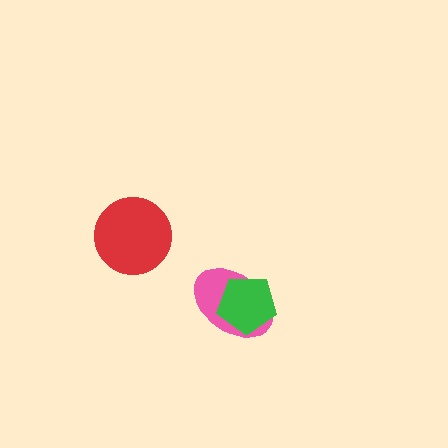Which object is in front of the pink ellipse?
The green pentagon is in front of the pink ellipse.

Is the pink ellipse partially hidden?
Yes, it is partially covered by another shape.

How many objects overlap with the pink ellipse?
1 object overlaps with the pink ellipse.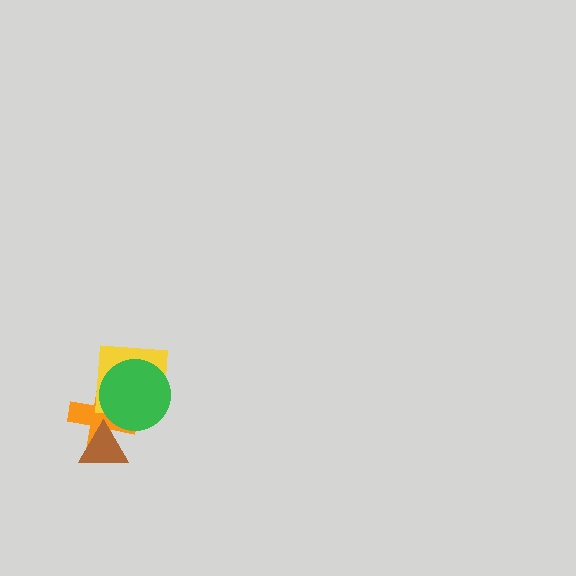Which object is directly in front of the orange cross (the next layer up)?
The brown triangle is directly in front of the orange cross.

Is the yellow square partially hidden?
Yes, it is partially covered by another shape.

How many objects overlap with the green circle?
2 objects overlap with the green circle.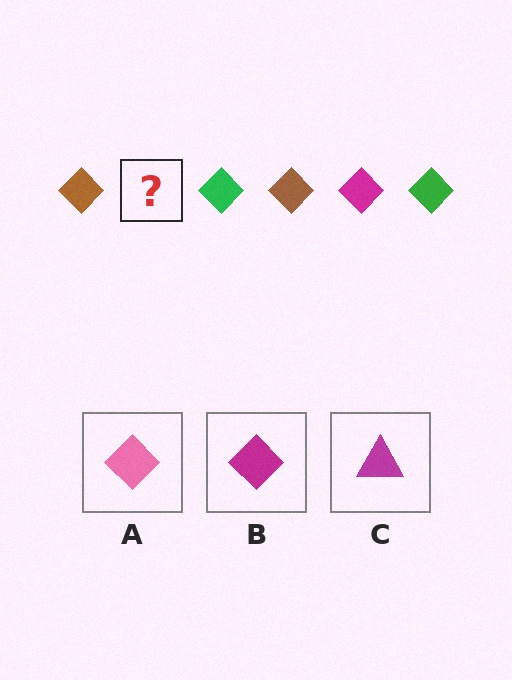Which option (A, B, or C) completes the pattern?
B.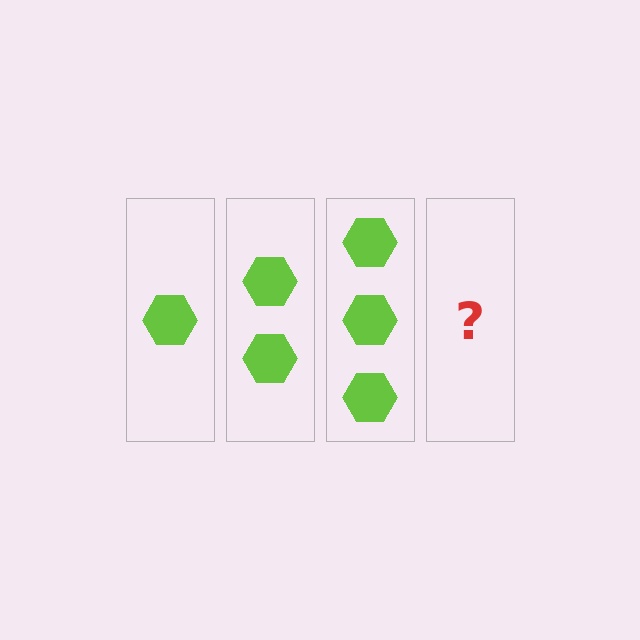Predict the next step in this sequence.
The next step is 4 hexagons.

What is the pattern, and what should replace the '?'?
The pattern is that each step adds one more hexagon. The '?' should be 4 hexagons.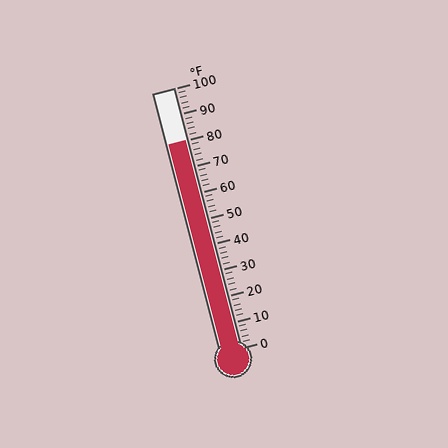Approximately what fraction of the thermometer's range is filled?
The thermometer is filled to approximately 80% of its range.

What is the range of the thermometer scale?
The thermometer scale ranges from 0°F to 100°F.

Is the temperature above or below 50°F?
The temperature is above 50°F.